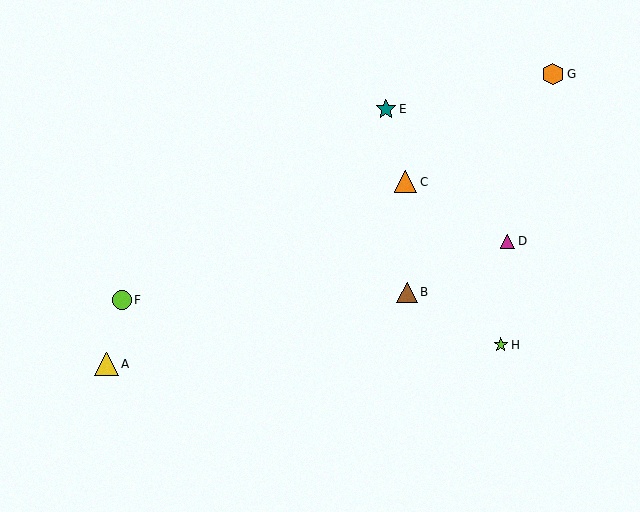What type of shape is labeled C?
Shape C is an orange triangle.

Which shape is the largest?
The yellow triangle (labeled A) is the largest.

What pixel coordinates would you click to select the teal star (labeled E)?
Click at (386, 109) to select the teal star E.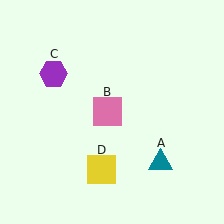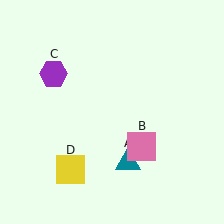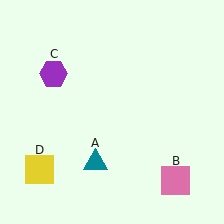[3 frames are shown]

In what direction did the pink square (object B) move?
The pink square (object B) moved down and to the right.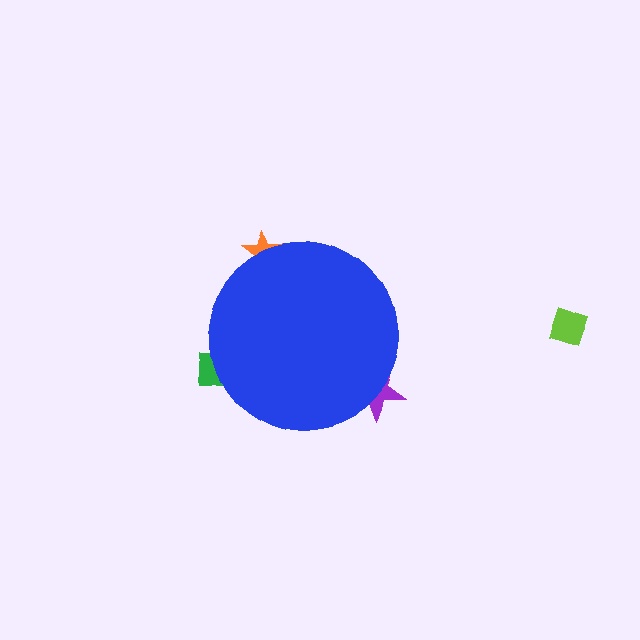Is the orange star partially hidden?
Yes, the orange star is partially hidden behind the blue circle.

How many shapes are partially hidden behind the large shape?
3 shapes are partially hidden.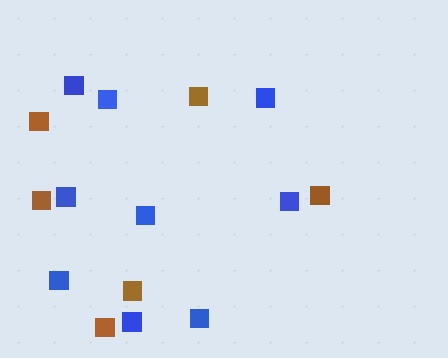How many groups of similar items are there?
There are 2 groups: one group of blue squares (9) and one group of brown squares (6).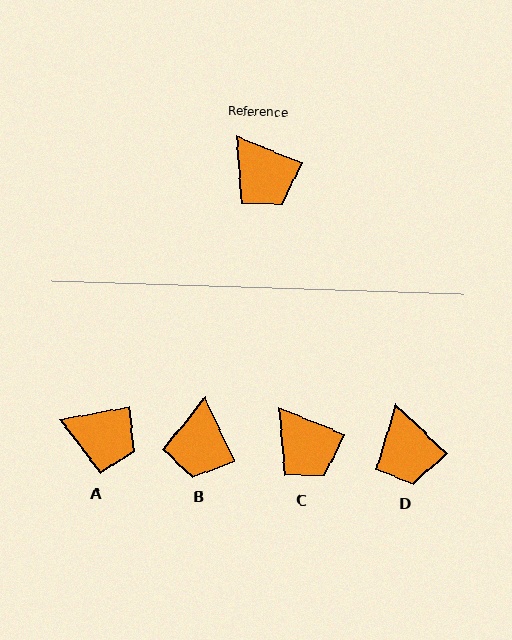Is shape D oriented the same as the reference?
No, it is off by about 22 degrees.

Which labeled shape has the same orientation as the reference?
C.